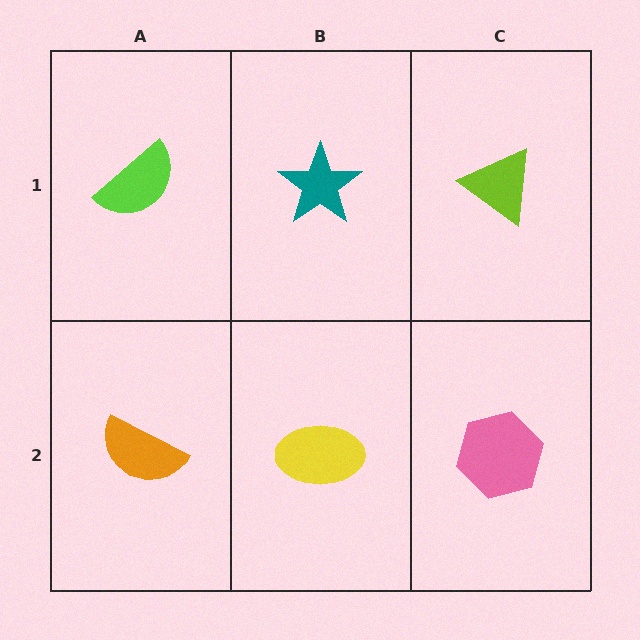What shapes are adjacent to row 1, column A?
An orange semicircle (row 2, column A), a teal star (row 1, column B).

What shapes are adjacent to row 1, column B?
A yellow ellipse (row 2, column B), a lime semicircle (row 1, column A), a lime triangle (row 1, column C).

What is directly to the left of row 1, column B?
A lime semicircle.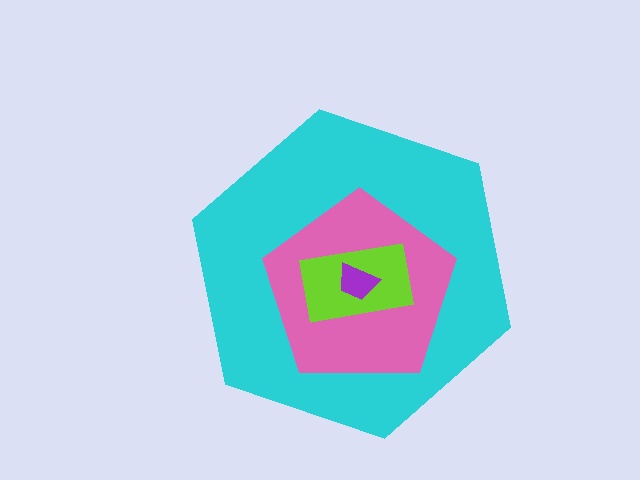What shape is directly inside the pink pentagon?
The lime rectangle.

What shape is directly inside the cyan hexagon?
The pink pentagon.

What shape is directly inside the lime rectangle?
The purple trapezoid.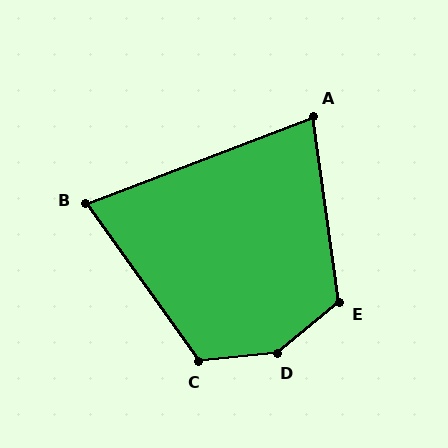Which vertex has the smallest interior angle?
B, at approximately 75 degrees.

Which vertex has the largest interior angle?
D, at approximately 147 degrees.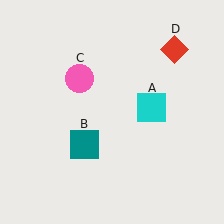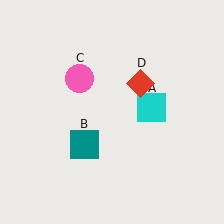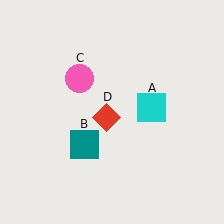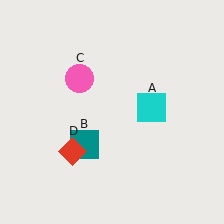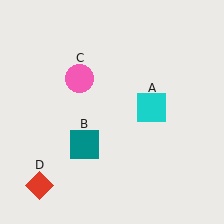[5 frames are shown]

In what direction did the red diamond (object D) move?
The red diamond (object D) moved down and to the left.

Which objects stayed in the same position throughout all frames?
Cyan square (object A) and teal square (object B) and pink circle (object C) remained stationary.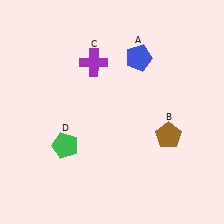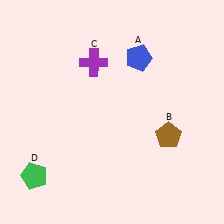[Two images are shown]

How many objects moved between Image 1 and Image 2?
1 object moved between the two images.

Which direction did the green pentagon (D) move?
The green pentagon (D) moved left.